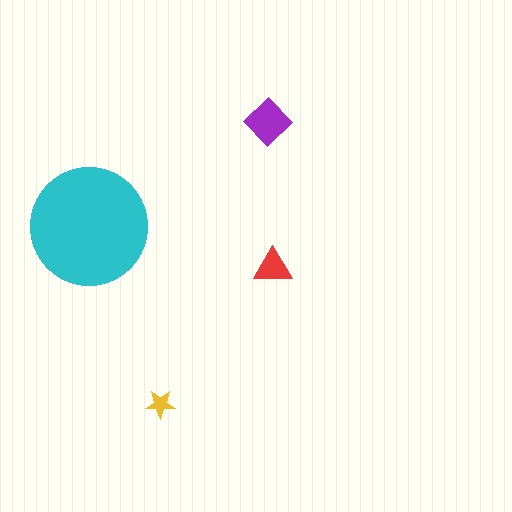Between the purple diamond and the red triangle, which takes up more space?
The purple diamond.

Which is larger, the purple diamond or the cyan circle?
The cyan circle.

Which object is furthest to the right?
The red triangle is rightmost.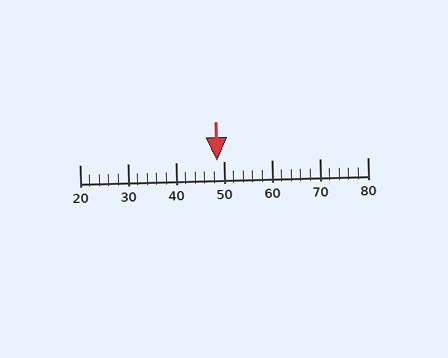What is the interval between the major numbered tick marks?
The major tick marks are spaced 10 units apart.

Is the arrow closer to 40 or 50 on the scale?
The arrow is closer to 50.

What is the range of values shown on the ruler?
The ruler shows values from 20 to 80.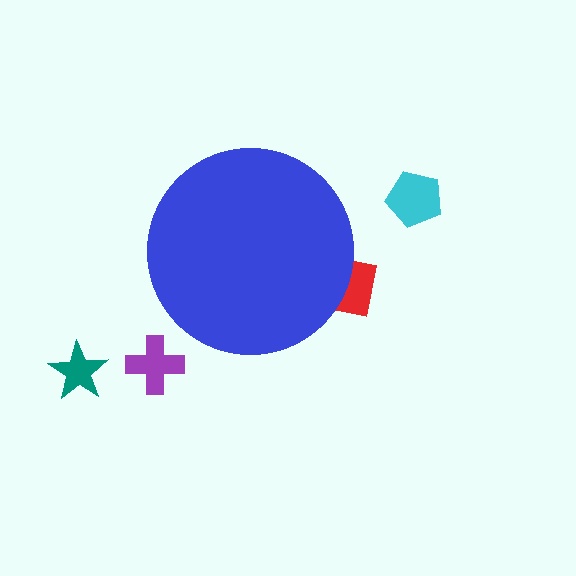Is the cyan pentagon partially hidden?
No, the cyan pentagon is fully visible.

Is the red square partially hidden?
Yes, the red square is partially hidden behind the blue circle.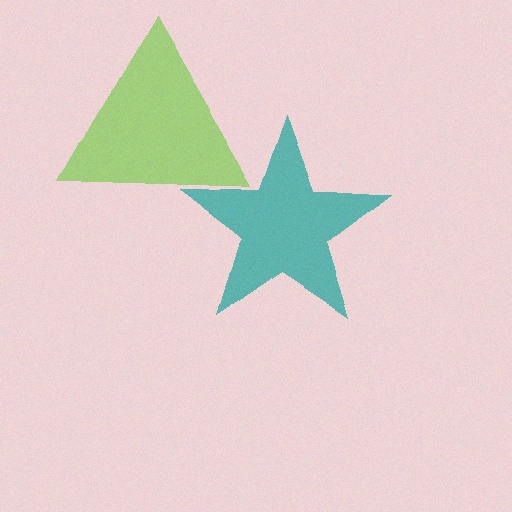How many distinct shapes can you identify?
There are 2 distinct shapes: a teal star, a lime triangle.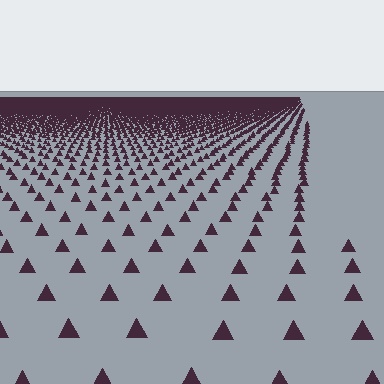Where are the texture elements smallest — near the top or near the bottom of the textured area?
Near the top.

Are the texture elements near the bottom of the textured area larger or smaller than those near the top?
Larger. Near the bottom, elements are closer to the viewer and appear at a bigger on-screen size.